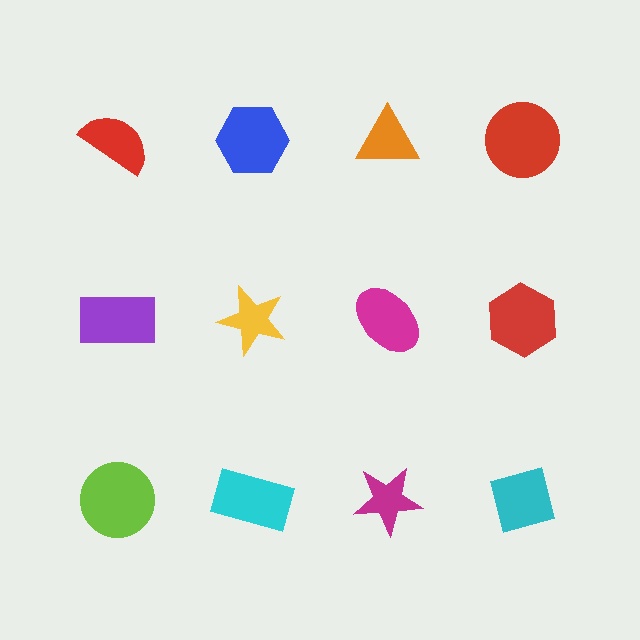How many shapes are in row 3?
4 shapes.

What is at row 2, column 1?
A purple rectangle.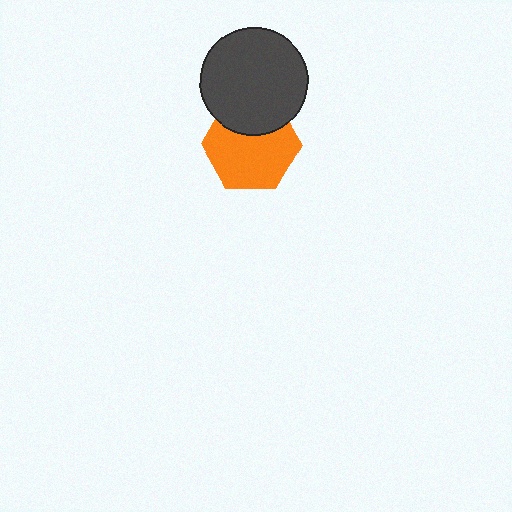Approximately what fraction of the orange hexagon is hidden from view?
Roughly 31% of the orange hexagon is hidden behind the dark gray circle.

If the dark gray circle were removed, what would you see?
You would see the complete orange hexagon.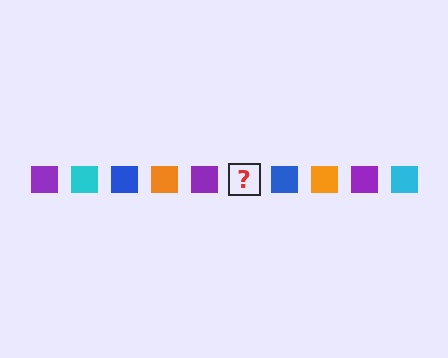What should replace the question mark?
The question mark should be replaced with a cyan square.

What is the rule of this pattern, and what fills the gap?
The rule is that the pattern cycles through purple, cyan, blue, orange squares. The gap should be filled with a cyan square.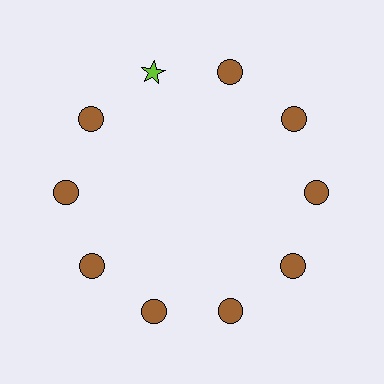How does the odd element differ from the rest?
It differs in both color (lime instead of brown) and shape (star instead of circle).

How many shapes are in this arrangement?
There are 10 shapes arranged in a ring pattern.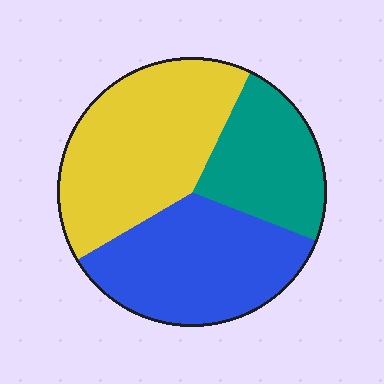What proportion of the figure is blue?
Blue takes up about three eighths (3/8) of the figure.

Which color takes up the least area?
Teal, at roughly 25%.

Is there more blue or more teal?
Blue.